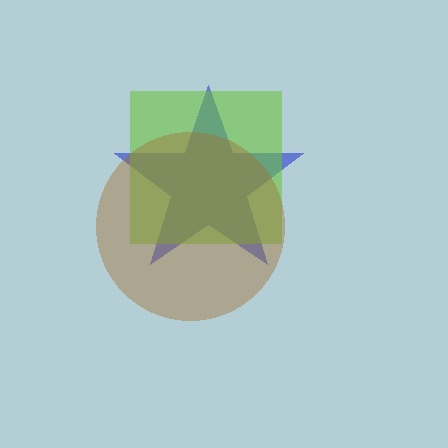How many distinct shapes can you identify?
There are 3 distinct shapes: a blue star, a lime square, a brown circle.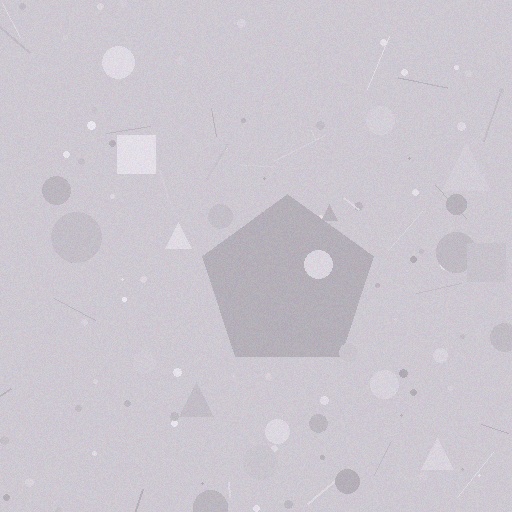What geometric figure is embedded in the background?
A pentagon is embedded in the background.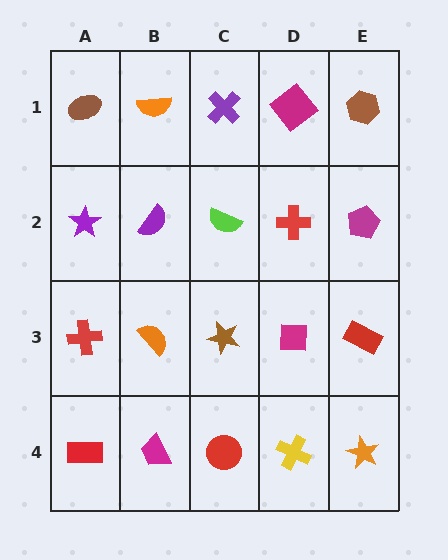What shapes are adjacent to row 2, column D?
A magenta diamond (row 1, column D), a magenta square (row 3, column D), a lime semicircle (row 2, column C), a magenta pentagon (row 2, column E).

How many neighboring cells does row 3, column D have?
4.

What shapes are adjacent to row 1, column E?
A magenta pentagon (row 2, column E), a magenta diamond (row 1, column D).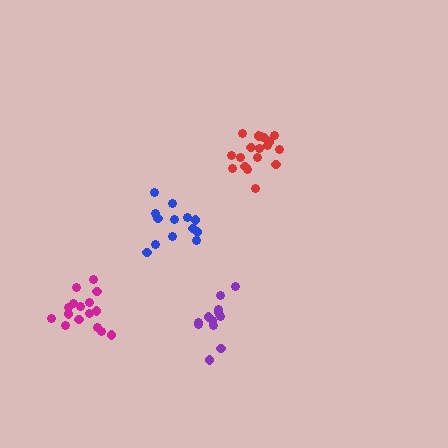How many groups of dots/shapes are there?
There are 4 groups.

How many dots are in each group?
Group 1: 16 dots, Group 2: 12 dots, Group 3: 18 dots, Group 4: 13 dots (59 total).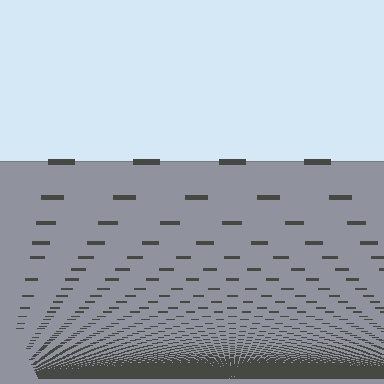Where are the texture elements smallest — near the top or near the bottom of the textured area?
Near the bottom.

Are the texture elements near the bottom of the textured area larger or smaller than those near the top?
Smaller. The gradient is inverted — elements near the bottom are smaller and denser.